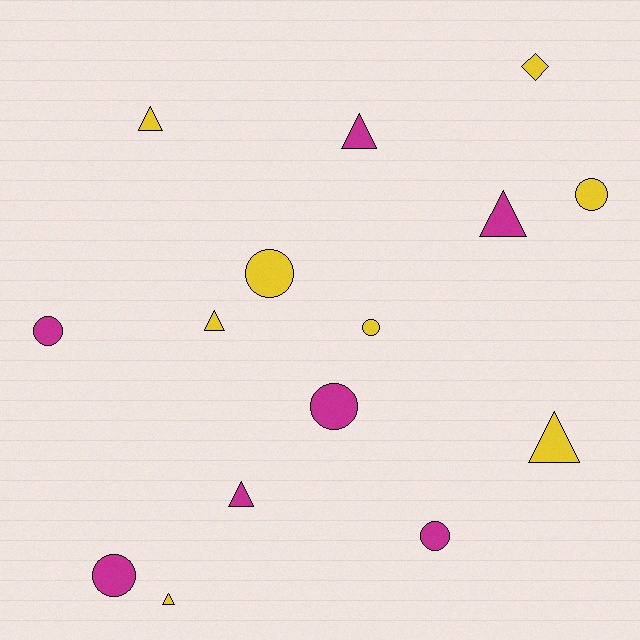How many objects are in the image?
There are 15 objects.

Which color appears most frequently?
Yellow, with 8 objects.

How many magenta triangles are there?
There are 3 magenta triangles.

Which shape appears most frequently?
Circle, with 7 objects.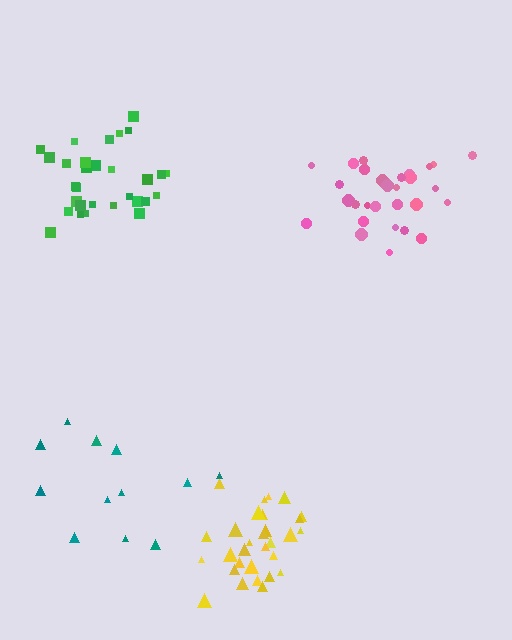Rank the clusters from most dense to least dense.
yellow, green, pink, teal.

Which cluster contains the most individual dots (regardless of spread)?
Yellow (30).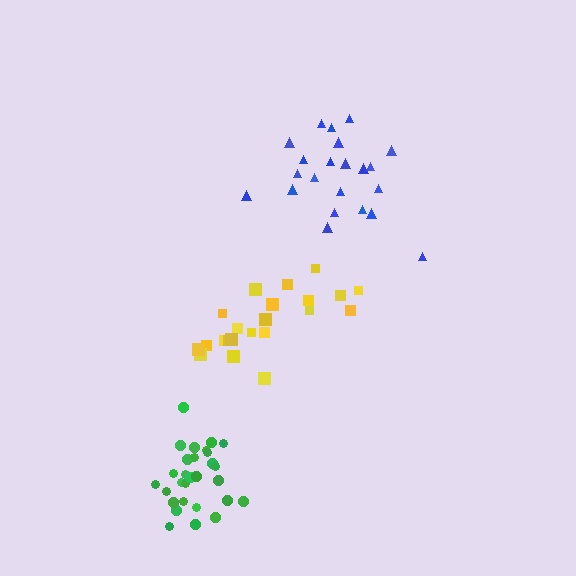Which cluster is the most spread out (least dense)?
Yellow.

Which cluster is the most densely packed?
Green.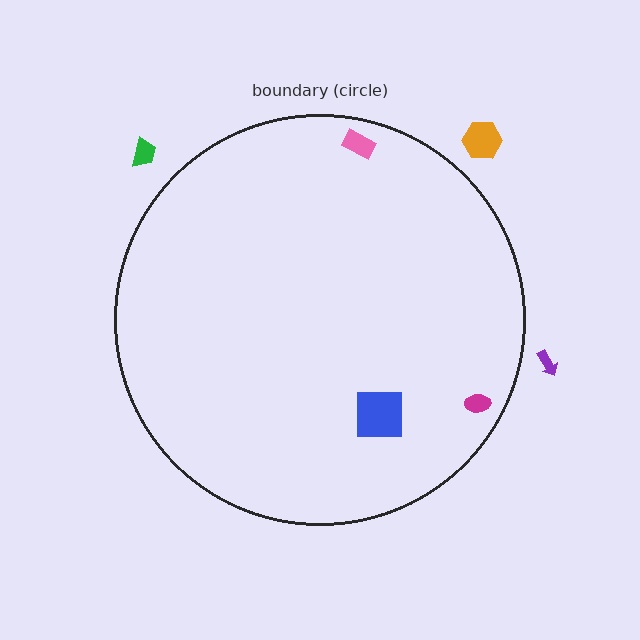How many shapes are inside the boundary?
3 inside, 3 outside.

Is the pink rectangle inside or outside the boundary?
Inside.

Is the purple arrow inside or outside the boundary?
Outside.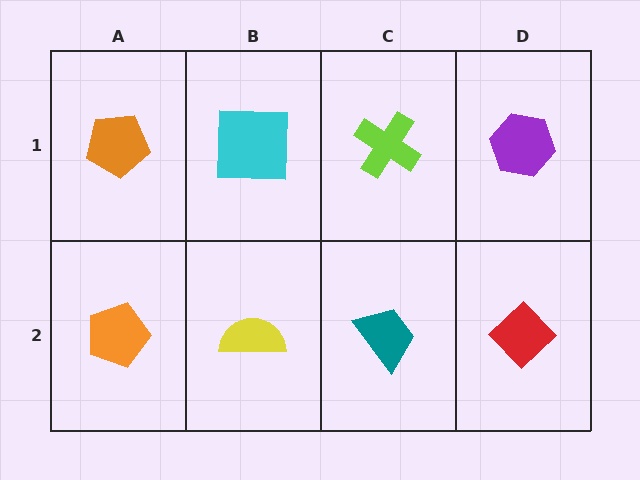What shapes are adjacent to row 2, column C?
A lime cross (row 1, column C), a yellow semicircle (row 2, column B), a red diamond (row 2, column D).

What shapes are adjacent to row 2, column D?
A purple hexagon (row 1, column D), a teal trapezoid (row 2, column C).